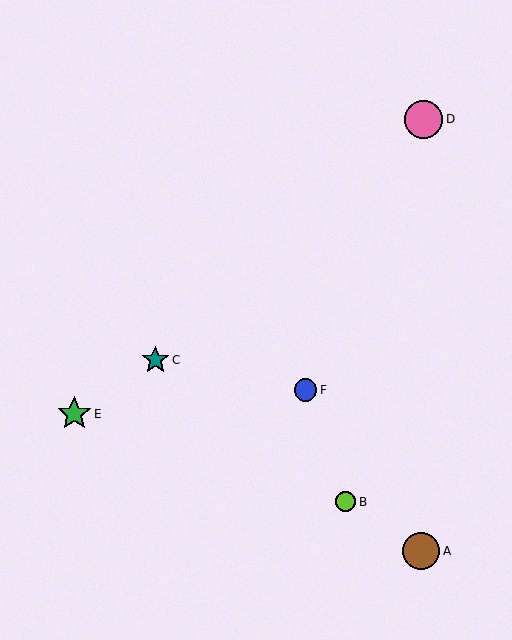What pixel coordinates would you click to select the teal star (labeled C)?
Click at (155, 360) to select the teal star C.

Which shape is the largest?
The pink circle (labeled D) is the largest.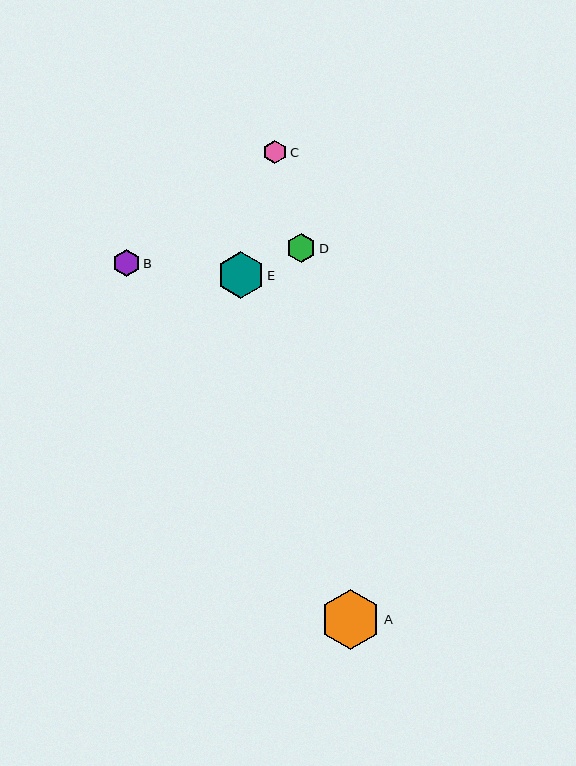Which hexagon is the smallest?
Hexagon C is the smallest with a size of approximately 24 pixels.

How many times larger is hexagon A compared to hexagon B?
Hexagon A is approximately 2.2 times the size of hexagon B.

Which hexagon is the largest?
Hexagon A is the largest with a size of approximately 60 pixels.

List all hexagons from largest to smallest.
From largest to smallest: A, E, D, B, C.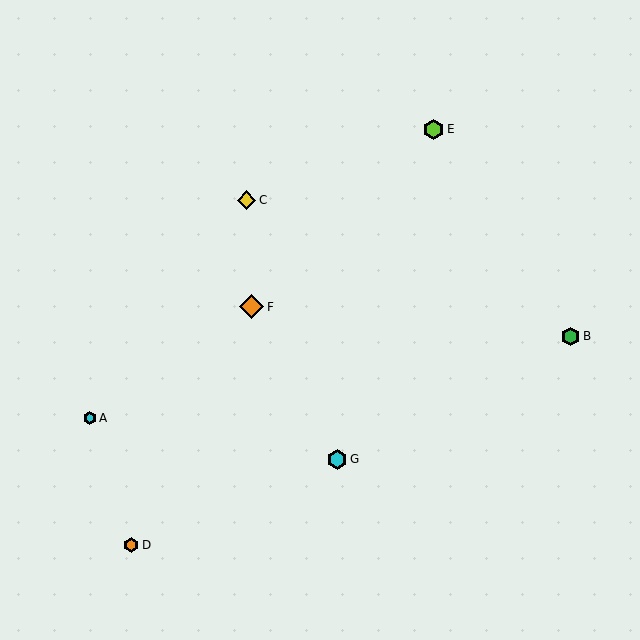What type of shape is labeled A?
Shape A is a cyan hexagon.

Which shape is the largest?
The orange diamond (labeled F) is the largest.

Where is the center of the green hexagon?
The center of the green hexagon is at (571, 336).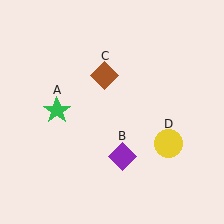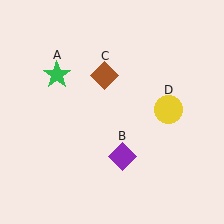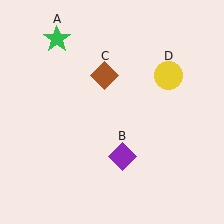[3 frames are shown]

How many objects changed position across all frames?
2 objects changed position: green star (object A), yellow circle (object D).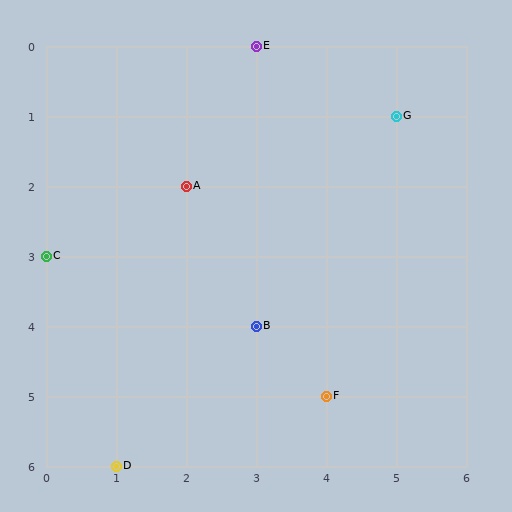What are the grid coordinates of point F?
Point F is at grid coordinates (4, 5).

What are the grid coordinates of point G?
Point G is at grid coordinates (5, 1).